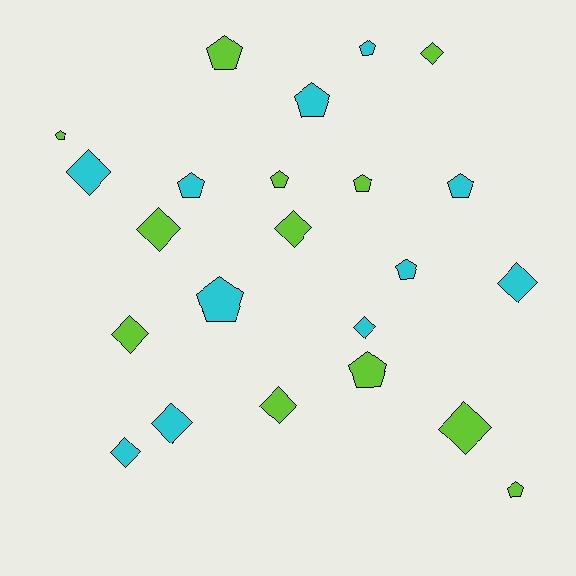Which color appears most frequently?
Lime, with 12 objects.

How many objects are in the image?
There are 23 objects.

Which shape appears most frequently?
Pentagon, with 12 objects.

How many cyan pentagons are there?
There are 6 cyan pentagons.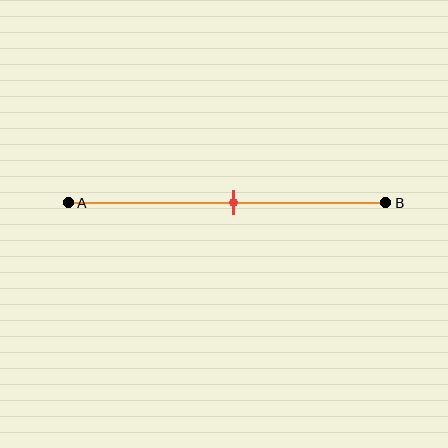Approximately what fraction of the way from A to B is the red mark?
The red mark is approximately 50% of the way from A to B.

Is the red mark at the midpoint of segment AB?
Yes, the mark is approximately at the midpoint.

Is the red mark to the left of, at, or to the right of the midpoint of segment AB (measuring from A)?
The red mark is approximately at the midpoint of segment AB.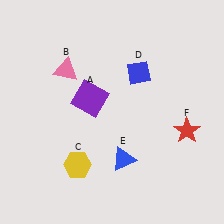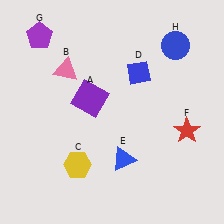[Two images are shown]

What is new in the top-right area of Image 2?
A blue circle (H) was added in the top-right area of Image 2.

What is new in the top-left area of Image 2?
A purple pentagon (G) was added in the top-left area of Image 2.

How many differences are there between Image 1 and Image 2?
There are 2 differences between the two images.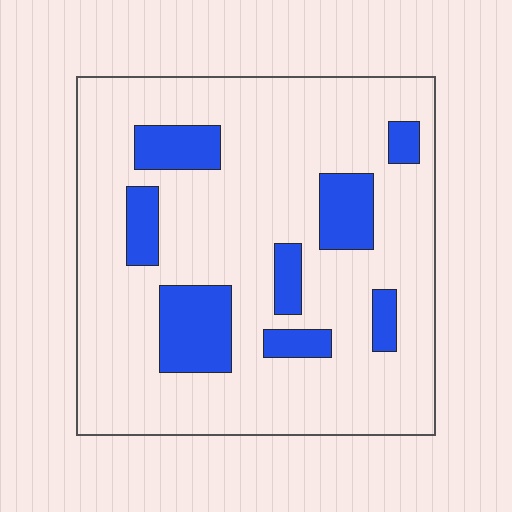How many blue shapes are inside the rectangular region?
8.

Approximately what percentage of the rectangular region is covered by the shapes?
Approximately 20%.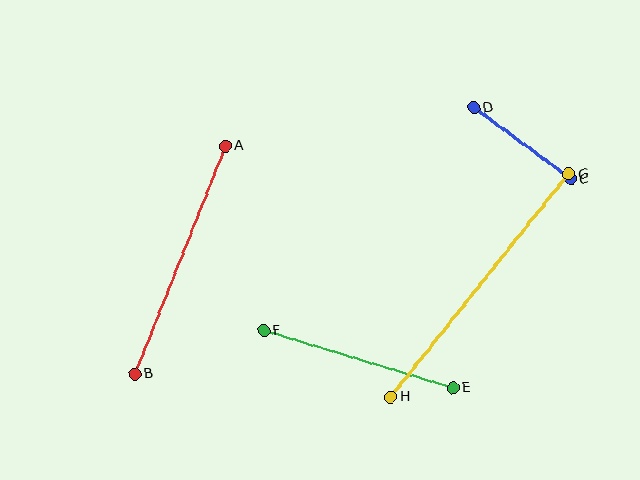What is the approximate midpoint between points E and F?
The midpoint is at approximately (358, 359) pixels.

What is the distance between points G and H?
The distance is approximately 285 pixels.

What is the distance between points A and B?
The distance is approximately 245 pixels.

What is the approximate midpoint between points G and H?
The midpoint is at approximately (480, 285) pixels.